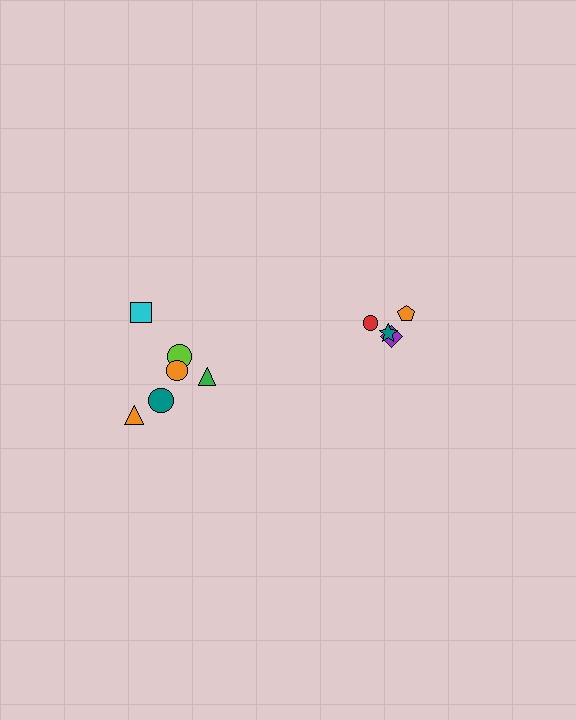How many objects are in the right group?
There are 4 objects.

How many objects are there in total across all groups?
There are 10 objects.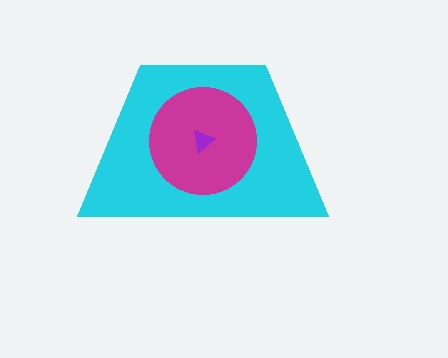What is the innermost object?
The purple triangle.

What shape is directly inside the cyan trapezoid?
The magenta circle.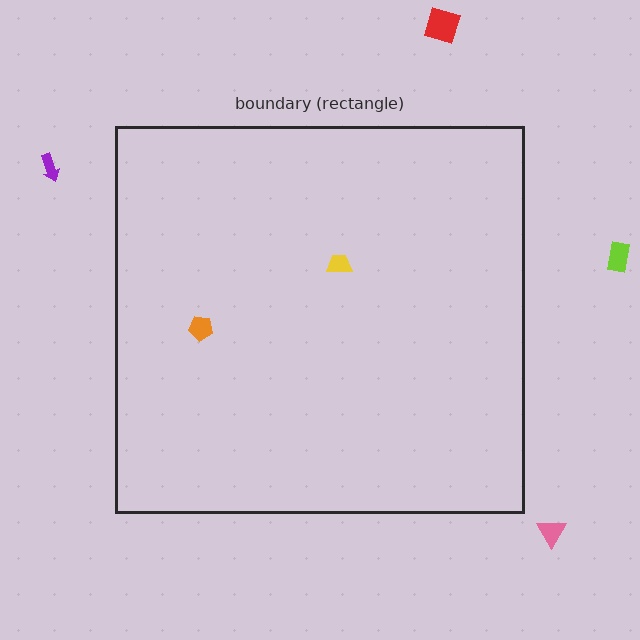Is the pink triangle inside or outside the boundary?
Outside.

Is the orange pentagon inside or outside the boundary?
Inside.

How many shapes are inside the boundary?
2 inside, 4 outside.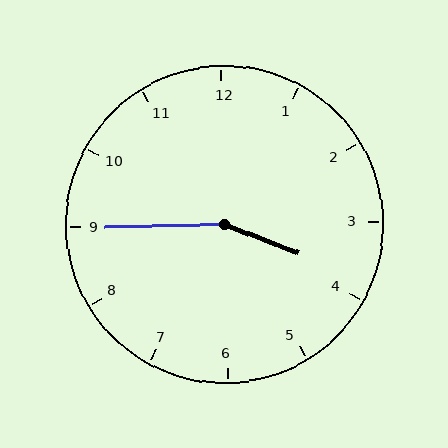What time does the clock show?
3:45.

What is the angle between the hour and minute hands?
Approximately 158 degrees.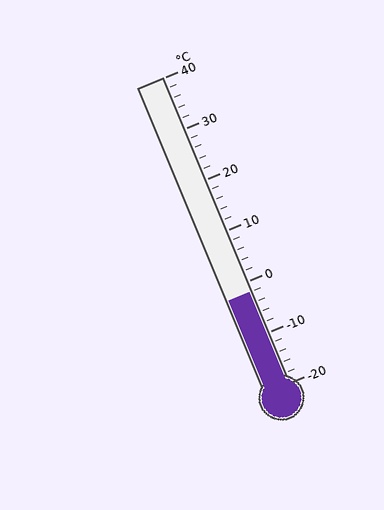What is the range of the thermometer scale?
The thermometer scale ranges from -20°C to 40°C.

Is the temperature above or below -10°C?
The temperature is above -10°C.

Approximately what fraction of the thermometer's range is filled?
The thermometer is filled to approximately 30% of its range.